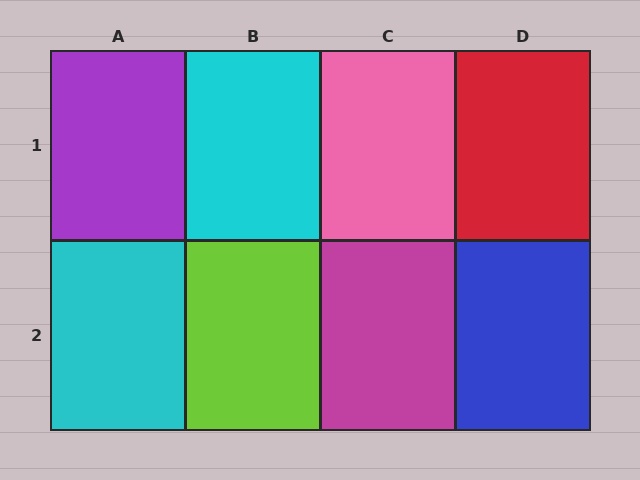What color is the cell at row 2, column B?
Lime.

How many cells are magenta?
1 cell is magenta.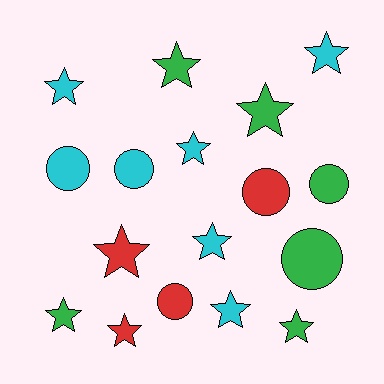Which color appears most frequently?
Cyan, with 7 objects.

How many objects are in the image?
There are 17 objects.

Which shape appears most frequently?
Star, with 11 objects.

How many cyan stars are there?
There are 5 cyan stars.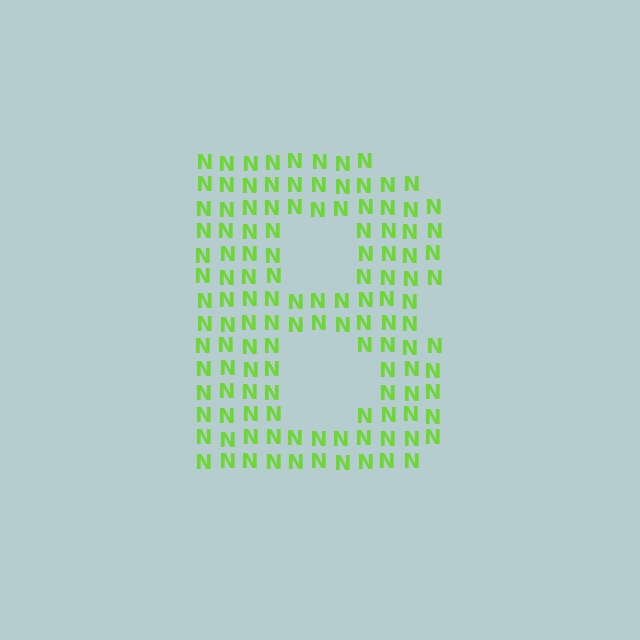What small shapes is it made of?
It is made of small letter N's.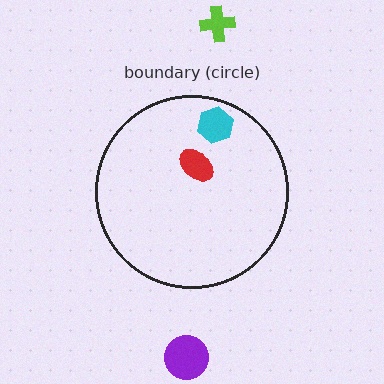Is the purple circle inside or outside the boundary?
Outside.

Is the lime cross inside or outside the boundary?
Outside.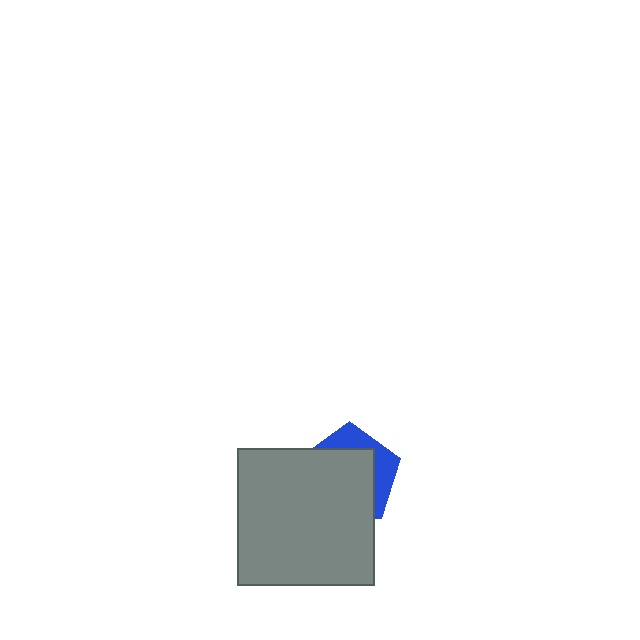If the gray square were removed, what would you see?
You would see the complete blue pentagon.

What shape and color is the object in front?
The object in front is a gray square.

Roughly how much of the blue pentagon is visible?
A small part of it is visible (roughly 30%).